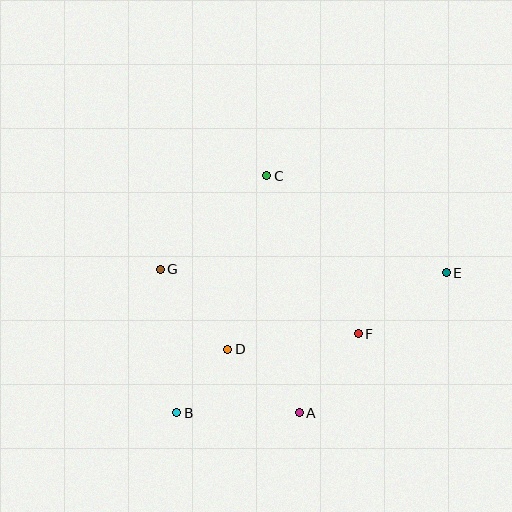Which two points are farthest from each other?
Points B and E are farthest from each other.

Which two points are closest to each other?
Points B and D are closest to each other.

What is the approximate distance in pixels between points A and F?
The distance between A and F is approximately 98 pixels.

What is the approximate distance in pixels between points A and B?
The distance between A and B is approximately 123 pixels.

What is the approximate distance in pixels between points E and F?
The distance between E and F is approximately 107 pixels.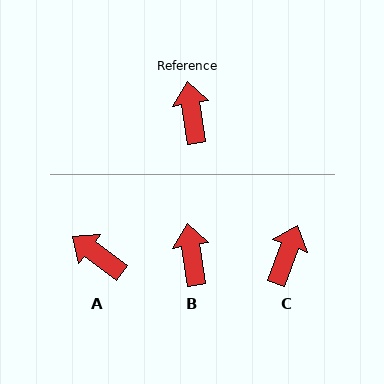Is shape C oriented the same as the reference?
No, it is off by about 29 degrees.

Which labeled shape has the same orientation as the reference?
B.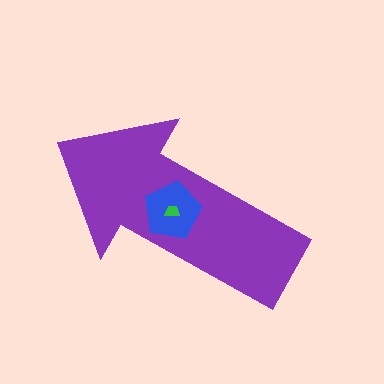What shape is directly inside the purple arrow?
The blue pentagon.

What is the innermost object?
The green trapezoid.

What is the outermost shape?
The purple arrow.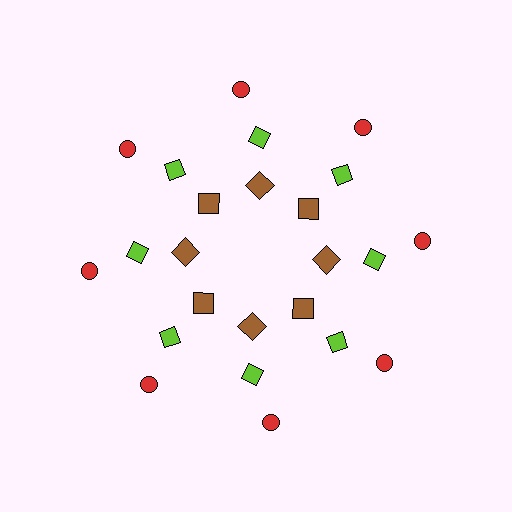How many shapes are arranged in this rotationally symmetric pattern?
There are 24 shapes, arranged in 8 groups of 3.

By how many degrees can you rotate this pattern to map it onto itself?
The pattern maps onto itself every 45 degrees of rotation.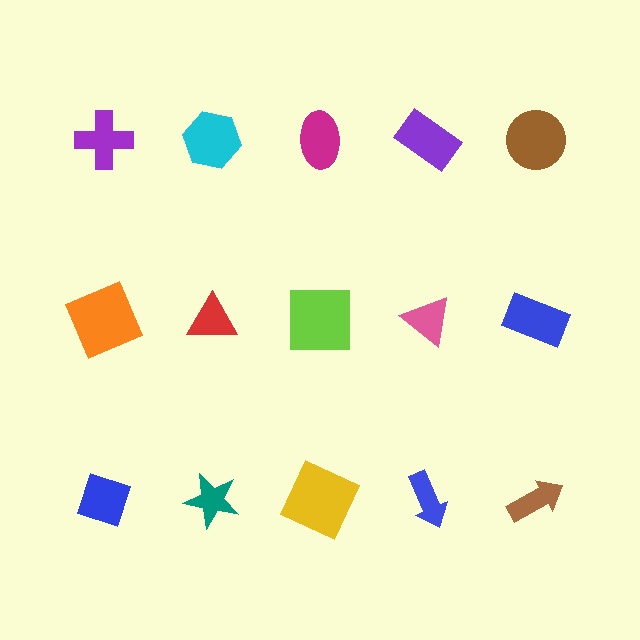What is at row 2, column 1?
An orange square.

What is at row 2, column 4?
A pink triangle.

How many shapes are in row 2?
5 shapes.